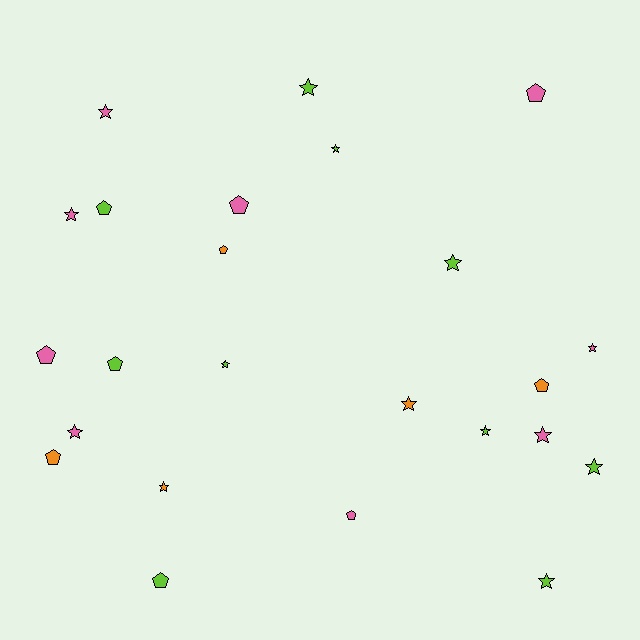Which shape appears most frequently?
Star, with 14 objects.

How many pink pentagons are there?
There are 4 pink pentagons.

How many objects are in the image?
There are 24 objects.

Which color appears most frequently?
Lime, with 10 objects.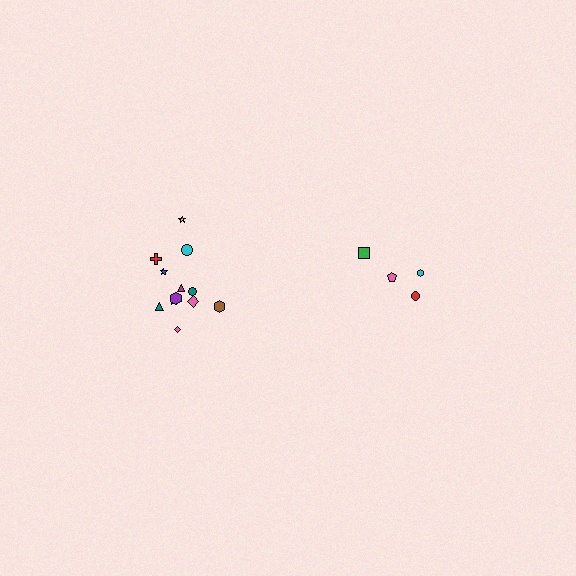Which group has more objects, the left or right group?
The left group.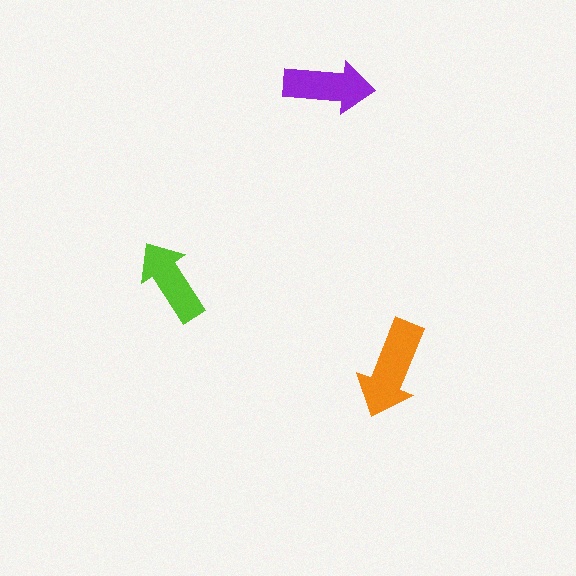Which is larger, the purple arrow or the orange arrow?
The orange one.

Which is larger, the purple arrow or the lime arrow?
The purple one.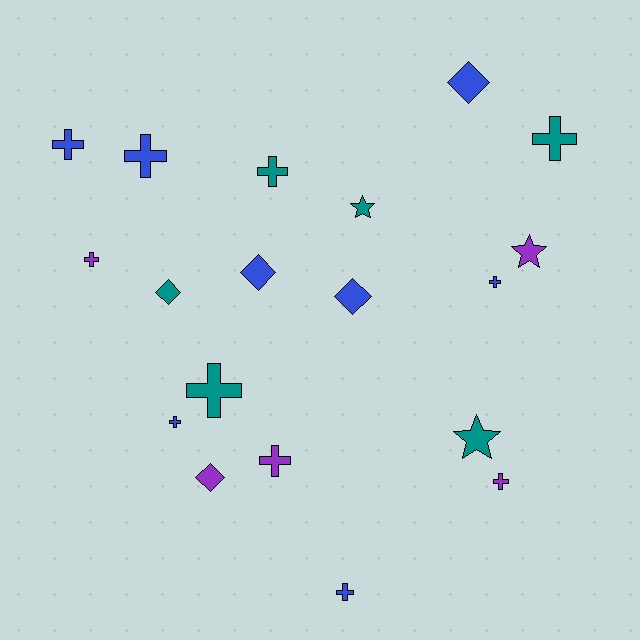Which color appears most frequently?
Blue, with 8 objects.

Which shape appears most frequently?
Cross, with 11 objects.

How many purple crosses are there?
There are 3 purple crosses.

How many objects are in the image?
There are 19 objects.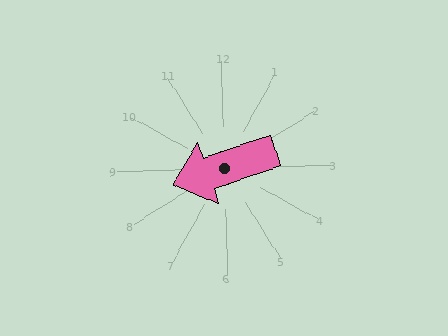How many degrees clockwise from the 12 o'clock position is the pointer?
Approximately 253 degrees.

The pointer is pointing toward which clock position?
Roughly 8 o'clock.